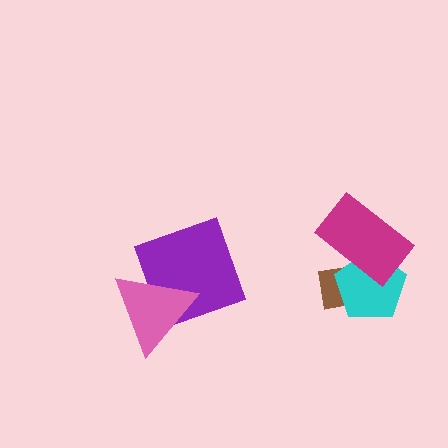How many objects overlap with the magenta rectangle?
2 objects overlap with the magenta rectangle.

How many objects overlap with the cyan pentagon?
2 objects overlap with the cyan pentagon.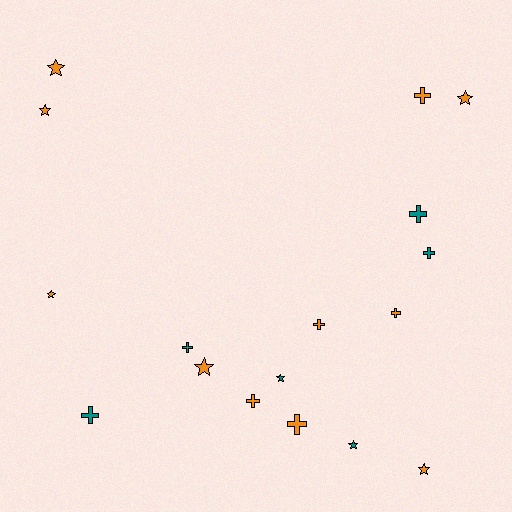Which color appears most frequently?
Orange, with 11 objects.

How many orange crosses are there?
There are 5 orange crosses.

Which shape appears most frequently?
Cross, with 9 objects.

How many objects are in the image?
There are 17 objects.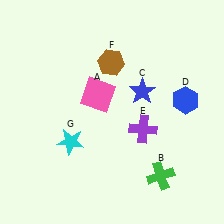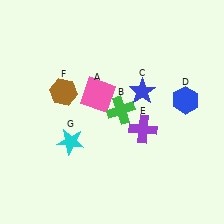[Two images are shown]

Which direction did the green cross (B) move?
The green cross (B) moved up.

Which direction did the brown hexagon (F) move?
The brown hexagon (F) moved left.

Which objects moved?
The objects that moved are: the green cross (B), the brown hexagon (F).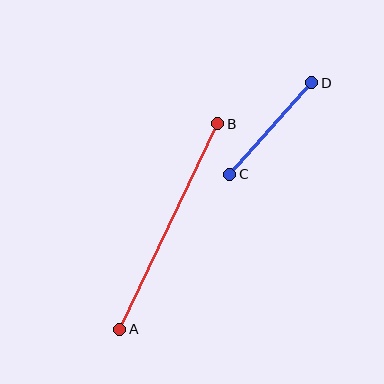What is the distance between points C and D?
The distance is approximately 123 pixels.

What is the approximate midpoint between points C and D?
The midpoint is at approximately (271, 129) pixels.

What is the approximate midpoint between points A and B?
The midpoint is at approximately (169, 226) pixels.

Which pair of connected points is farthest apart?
Points A and B are farthest apart.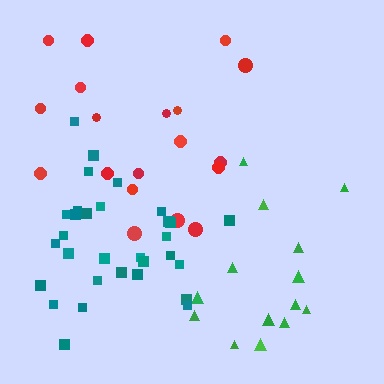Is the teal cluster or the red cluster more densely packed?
Teal.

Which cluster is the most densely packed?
Teal.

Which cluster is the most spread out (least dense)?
Green.